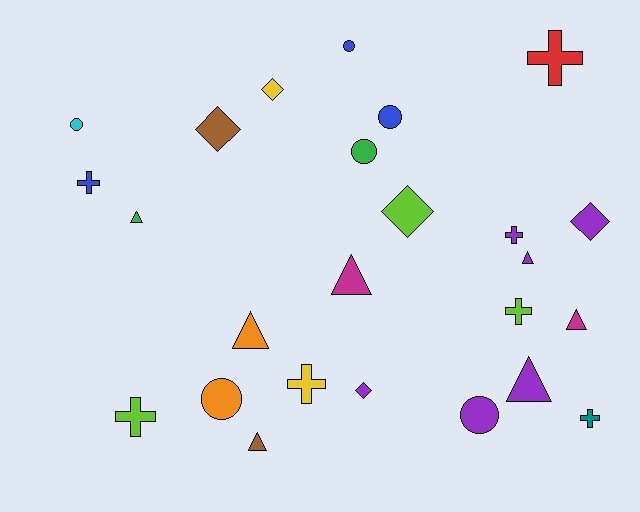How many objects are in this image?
There are 25 objects.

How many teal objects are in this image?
There is 1 teal object.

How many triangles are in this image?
There are 7 triangles.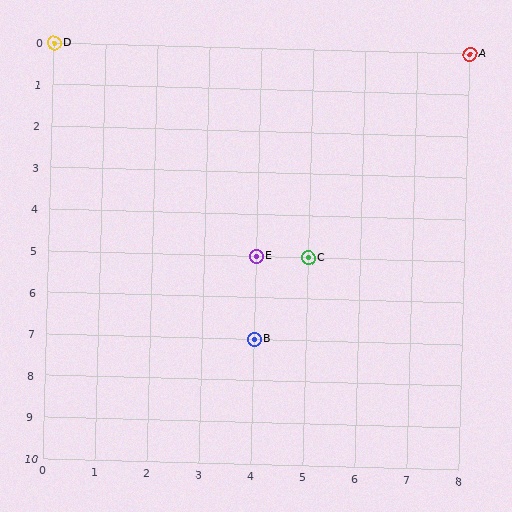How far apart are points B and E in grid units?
Points B and E are 2 rows apart.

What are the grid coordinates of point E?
Point E is at grid coordinates (4, 5).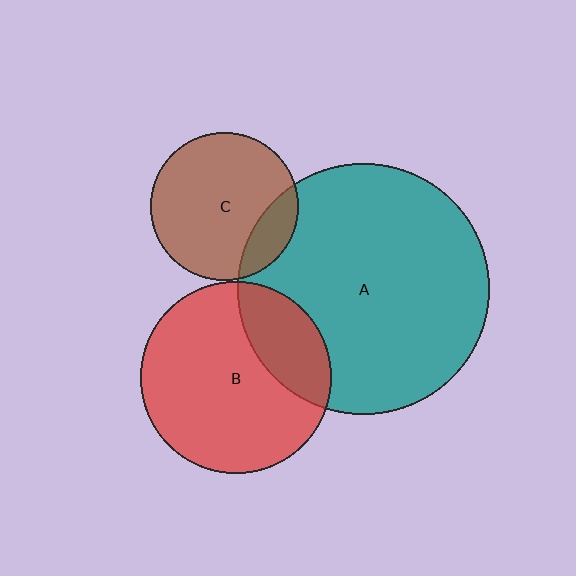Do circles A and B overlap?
Yes.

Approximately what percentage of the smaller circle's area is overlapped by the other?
Approximately 25%.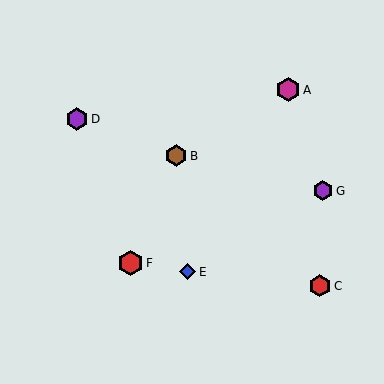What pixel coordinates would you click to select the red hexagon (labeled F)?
Click at (130, 263) to select the red hexagon F.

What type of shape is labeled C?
Shape C is a red hexagon.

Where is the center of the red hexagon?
The center of the red hexagon is at (320, 286).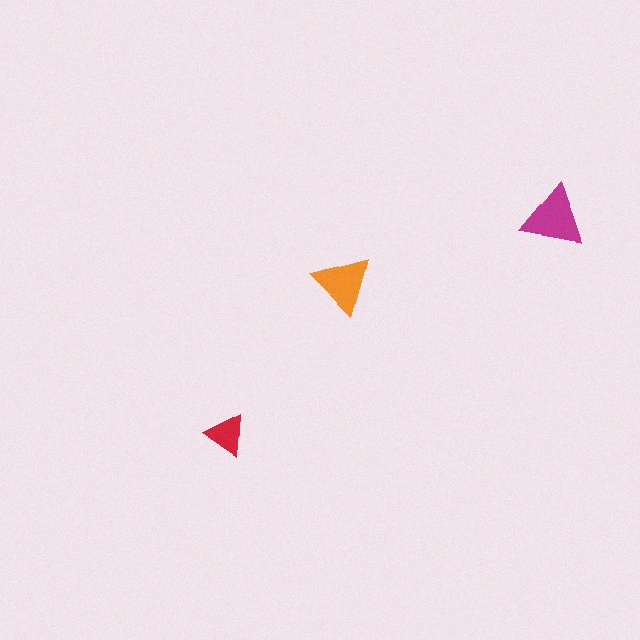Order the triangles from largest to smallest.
the magenta one, the orange one, the red one.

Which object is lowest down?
The red triangle is bottommost.